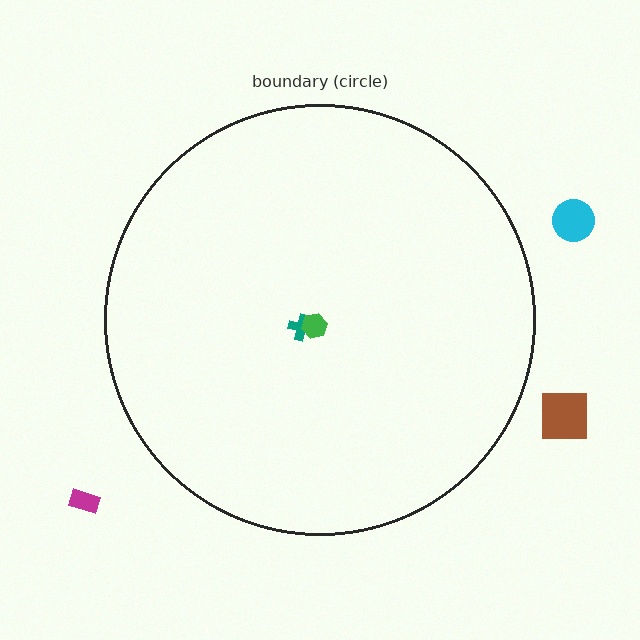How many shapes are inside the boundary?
2 inside, 3 outside.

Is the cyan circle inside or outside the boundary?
Outside.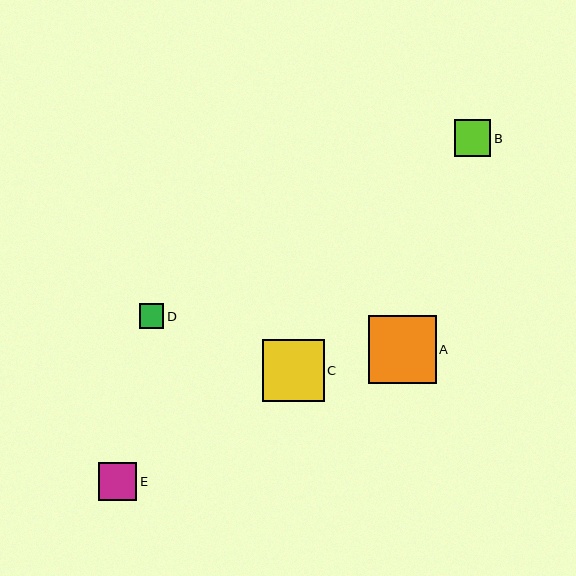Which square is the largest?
Square A is the largest with a size of approximately 68 pixels.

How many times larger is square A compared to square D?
Square A is approximately 2.8 times the size of square D.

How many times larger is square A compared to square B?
Square A is approximately 1.9 times the size of square B.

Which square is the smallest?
Square D is the smallest with a size of approximately 24 pixels.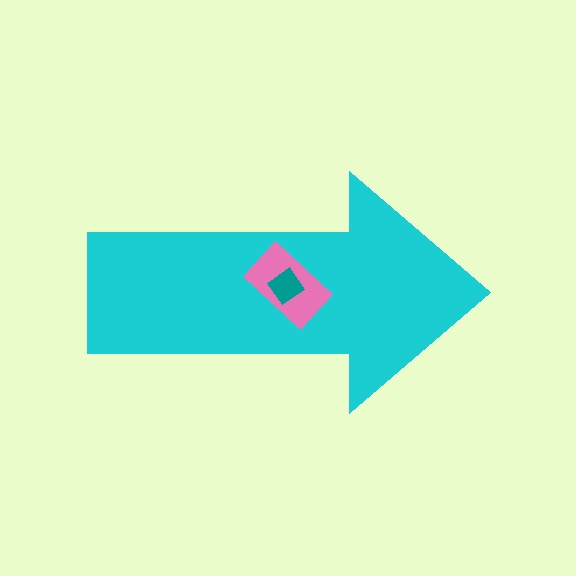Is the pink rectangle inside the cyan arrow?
Yes.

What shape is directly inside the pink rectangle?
The teal diamond.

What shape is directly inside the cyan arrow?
The pink rectangle.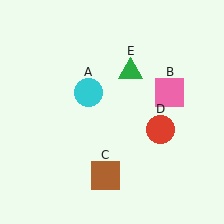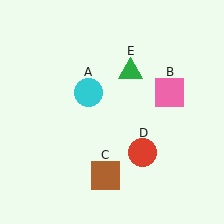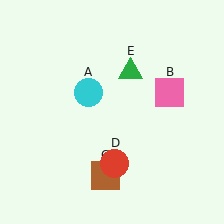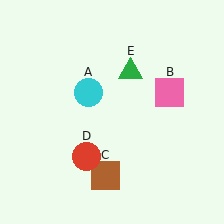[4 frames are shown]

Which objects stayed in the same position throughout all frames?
Cyan circle (object A) and pink square (object B) and brown square (object C) and green triangle (object E) remained stationary.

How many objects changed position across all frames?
1 object changed position: red circle (object D).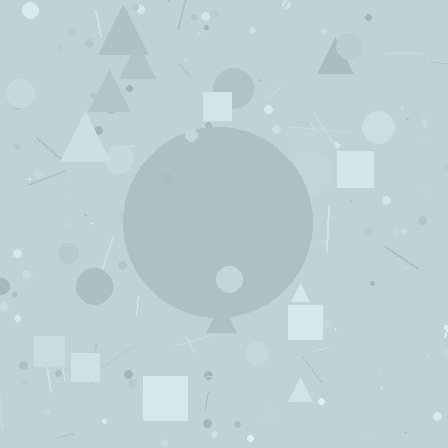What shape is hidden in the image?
A circle is hidden in the image.